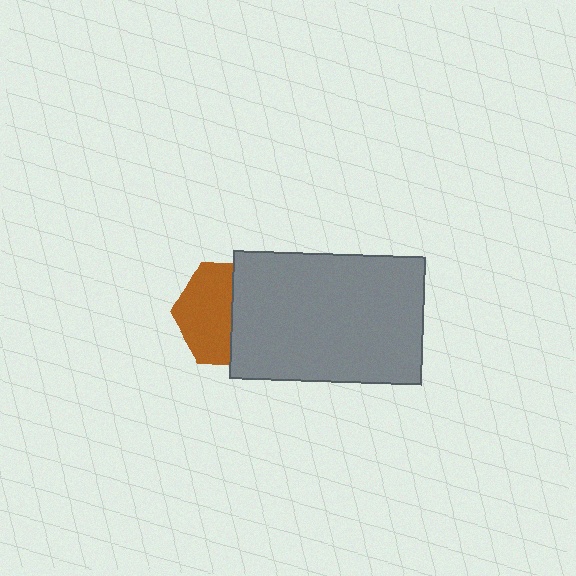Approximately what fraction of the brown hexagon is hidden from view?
Roughly 48% of the brown hexagon is hidden behind the gray rectangle.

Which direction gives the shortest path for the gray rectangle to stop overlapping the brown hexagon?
Moving right gives the shortest separation.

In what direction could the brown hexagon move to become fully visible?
The brown hexagon could move left. That would shift it out from behind the gray rectangle entirely.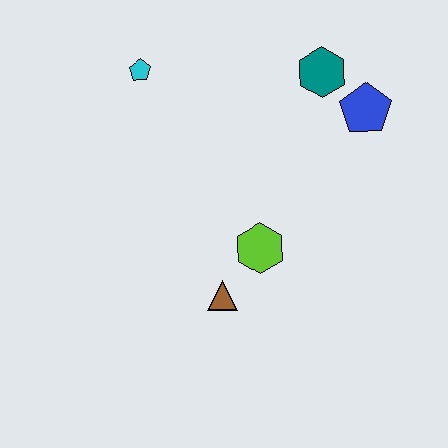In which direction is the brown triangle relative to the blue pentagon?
The brown triangle is below the blue pentagon.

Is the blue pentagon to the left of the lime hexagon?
No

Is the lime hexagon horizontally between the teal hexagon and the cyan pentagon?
Yes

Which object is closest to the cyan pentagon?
The teal hexagon is closest to the cyan pentagon.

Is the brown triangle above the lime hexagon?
No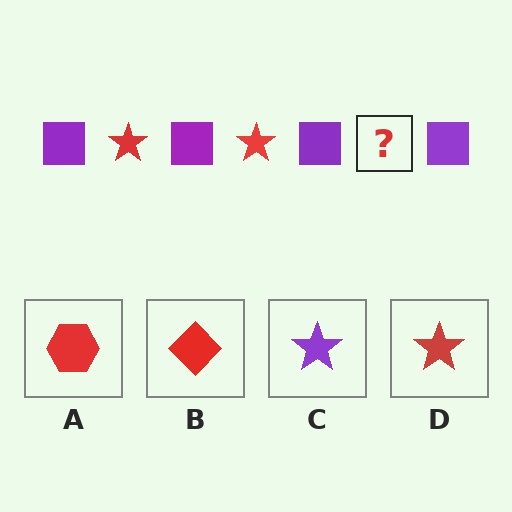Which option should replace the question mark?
Option D.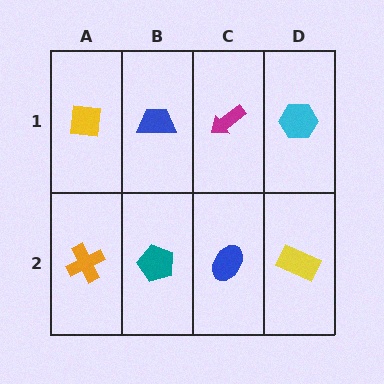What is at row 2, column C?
A blue ellipse.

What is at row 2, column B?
A teal pentagon.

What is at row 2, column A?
An orange cross.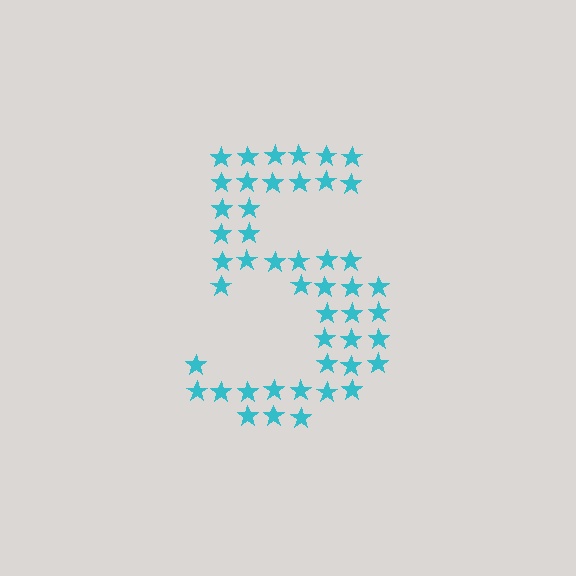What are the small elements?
The small elements are stars.